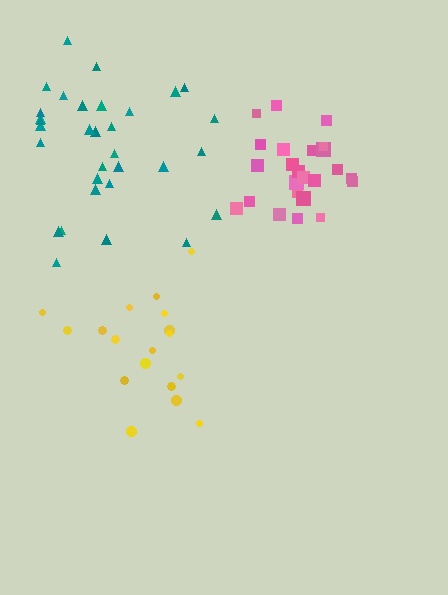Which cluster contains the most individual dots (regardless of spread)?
Teal (32).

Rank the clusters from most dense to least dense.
pink, yellow, teal.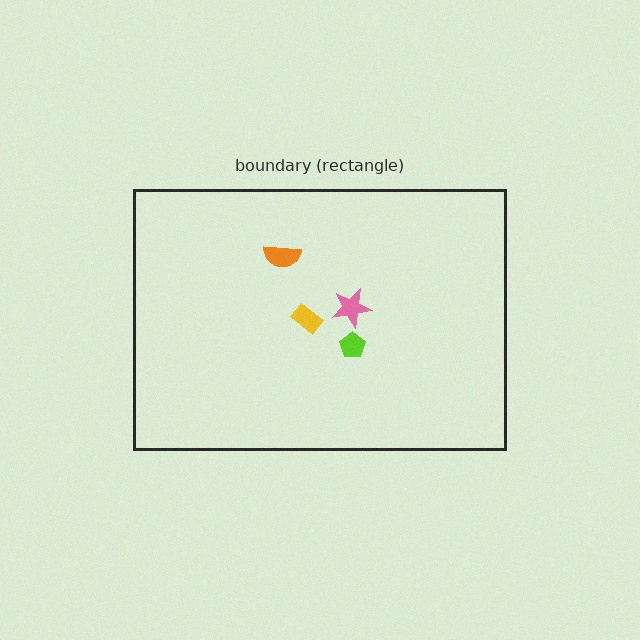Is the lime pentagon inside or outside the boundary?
Inside.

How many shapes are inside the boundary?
4 inside, 0 outside.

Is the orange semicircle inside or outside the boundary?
Inside.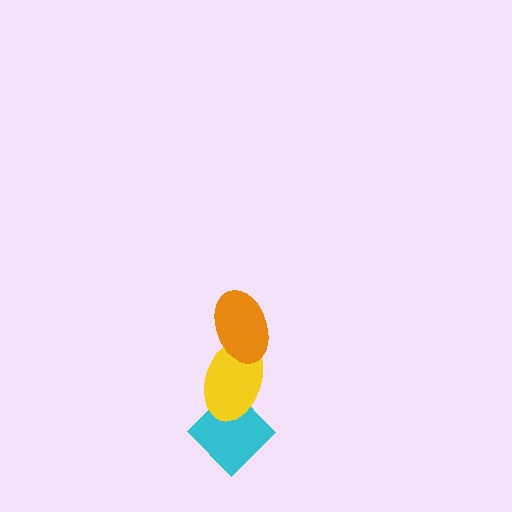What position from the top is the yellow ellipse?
The yellow ellipse is 2nd from the top.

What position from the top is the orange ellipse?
The orange ellipse is 1st from the top.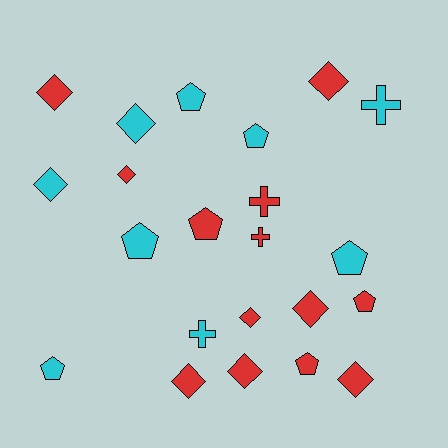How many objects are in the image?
There are 22 objects.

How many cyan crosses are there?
There are 2 cyan crosses.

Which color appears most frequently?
Red, with 13 objects.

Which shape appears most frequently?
Diamond, with 10 objects.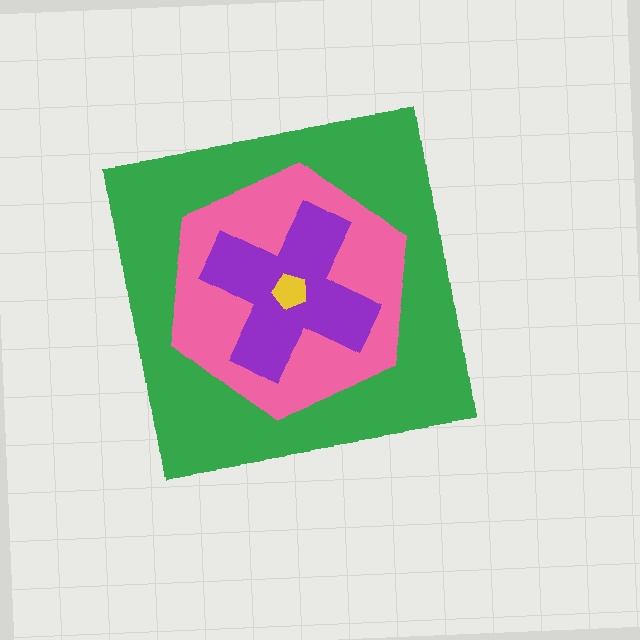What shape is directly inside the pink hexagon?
The purple cross.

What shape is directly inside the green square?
The pink hexagon.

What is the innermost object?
The yellow pentagon.